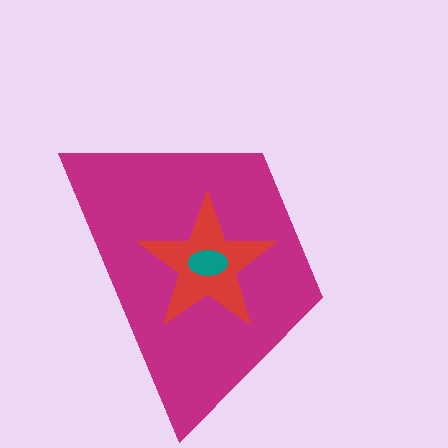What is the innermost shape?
The teal ellipse.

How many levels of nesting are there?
3.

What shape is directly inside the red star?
The teal ellipse.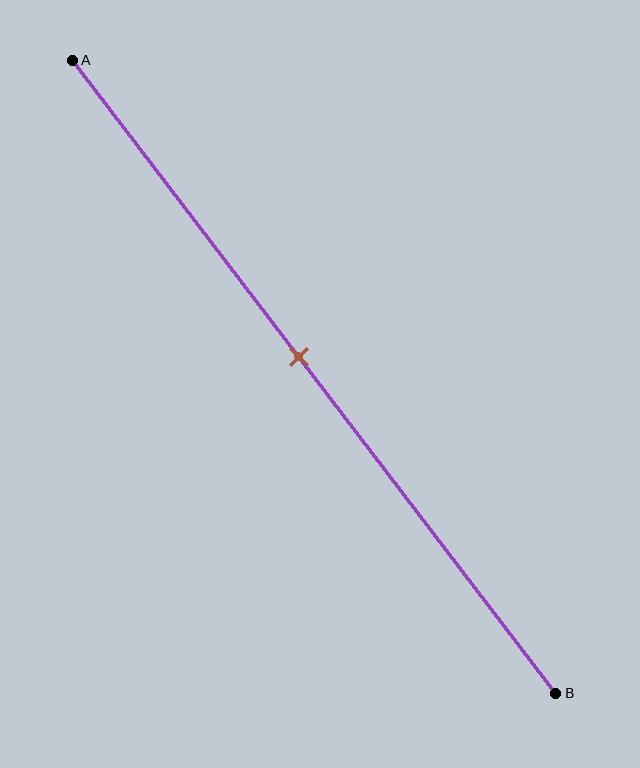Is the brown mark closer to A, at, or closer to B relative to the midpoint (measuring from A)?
The brown mark is closer to point A than the midpoint of segment AB.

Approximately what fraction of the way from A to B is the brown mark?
The brown mark is approximately 45% of the way from A to B.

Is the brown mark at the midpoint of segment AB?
No, the mark is at about 45% from A, not at the 50% midpoint.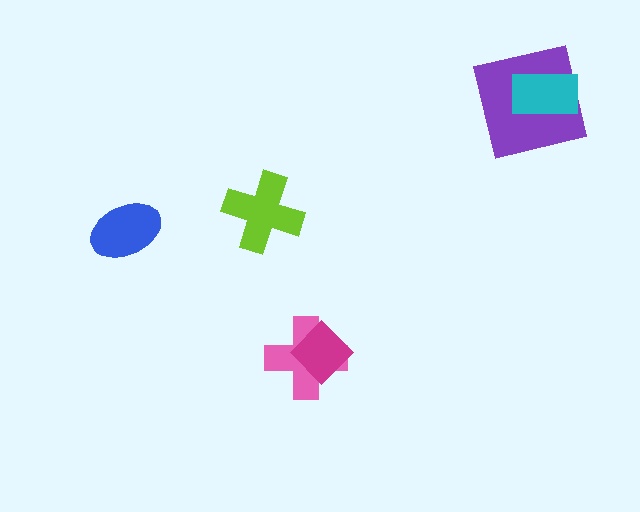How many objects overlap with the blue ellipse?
0 objects overlap with the blue ellipse.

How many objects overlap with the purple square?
1 object overlaps with the purple square.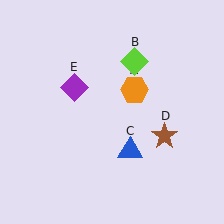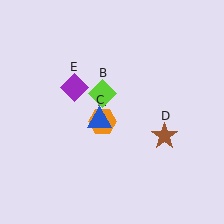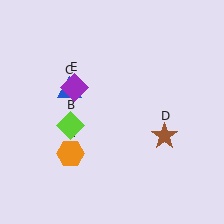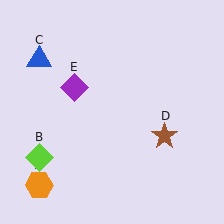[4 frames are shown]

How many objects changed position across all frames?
3 objects changed position: orange hexagon (object A), lime diamond (object B), blue triangle (object C).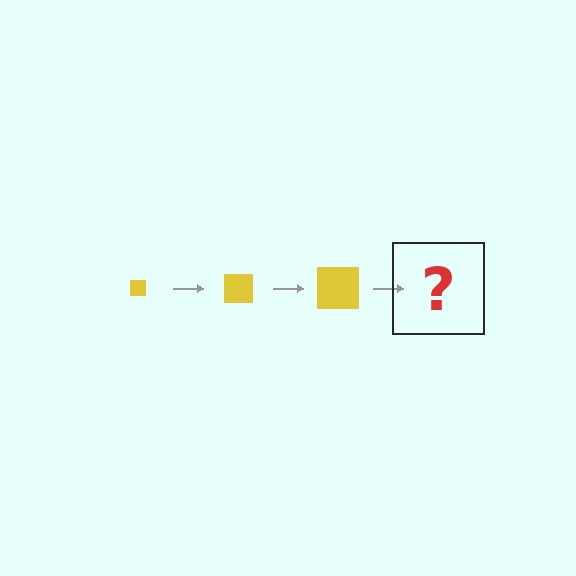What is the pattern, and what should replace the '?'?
The pattern is that the square gets progressively larger each step. The '?' should be a yellow square, larger than the previous one.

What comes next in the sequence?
The next element should be a yellow square, larger than the previous one.